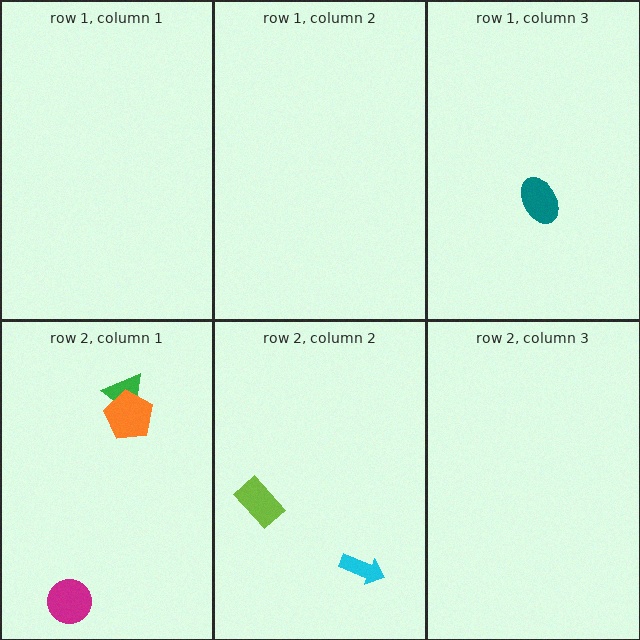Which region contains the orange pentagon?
The row 2, column 1 region.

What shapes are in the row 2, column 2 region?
The cyan arrow, the lime rectangle.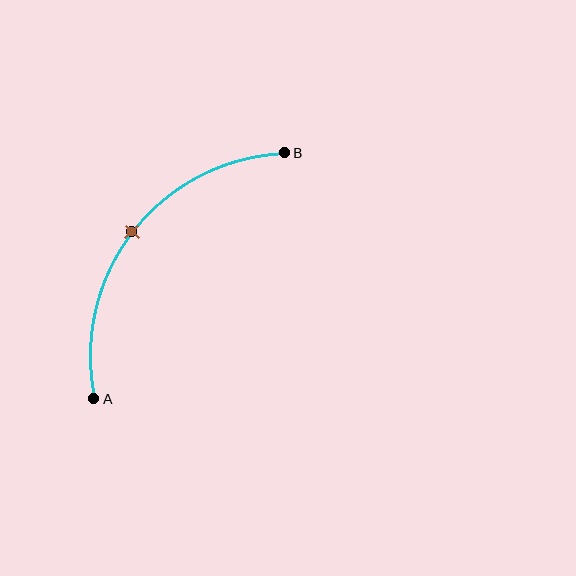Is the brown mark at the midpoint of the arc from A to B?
Yes. The brown mark lies on the arc at equal arc-length from both A and B — it is the arc midpoint.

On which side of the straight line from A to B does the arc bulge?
The arc bulges above and to the left of the straight line connecting A and B.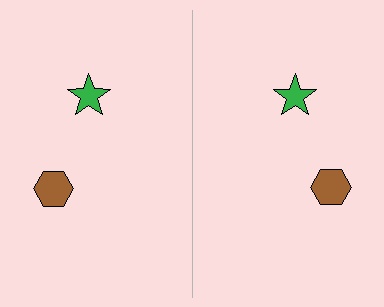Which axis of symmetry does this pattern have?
The pattern has a vertical axis of symmetry running through the center of the image.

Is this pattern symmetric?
Yes, this pattern has bilateral (reflection) symmetry.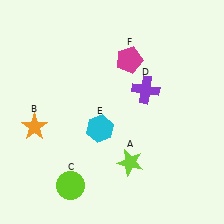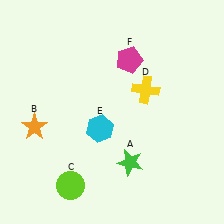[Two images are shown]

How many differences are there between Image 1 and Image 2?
There are 2 differences between the two images.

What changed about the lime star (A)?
In Image 1, A is lime. In Image 2, it changed to green.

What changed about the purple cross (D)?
In Image 1, D is purple. In Image 2, it changed to yellow.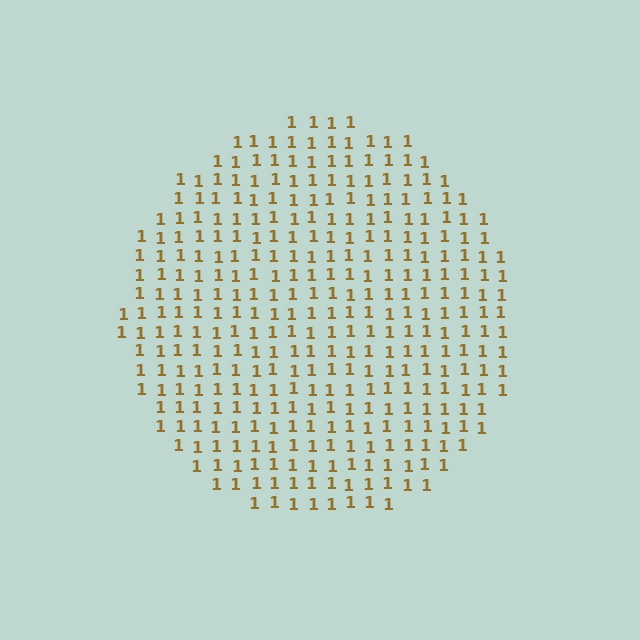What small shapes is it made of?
It is made of small digit 1's.